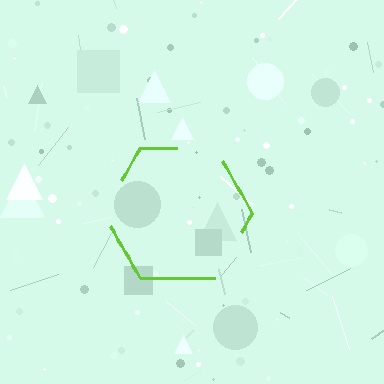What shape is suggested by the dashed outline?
The dashed outline suggests a hexagon.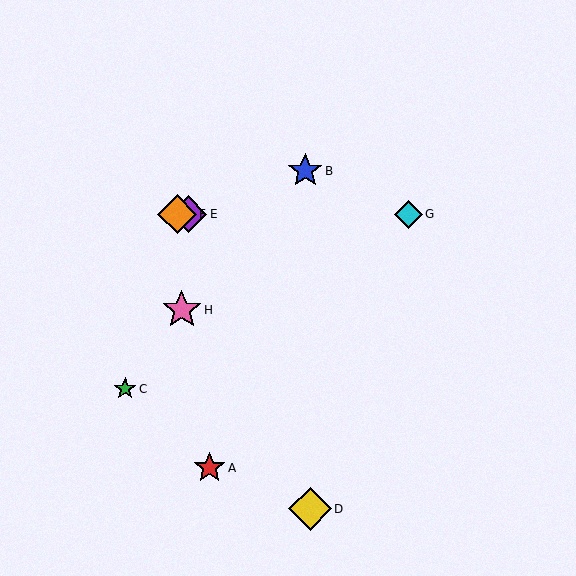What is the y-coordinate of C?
Object C is at y≈389.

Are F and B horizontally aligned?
No, F is at y≈214 and B is at y≈171.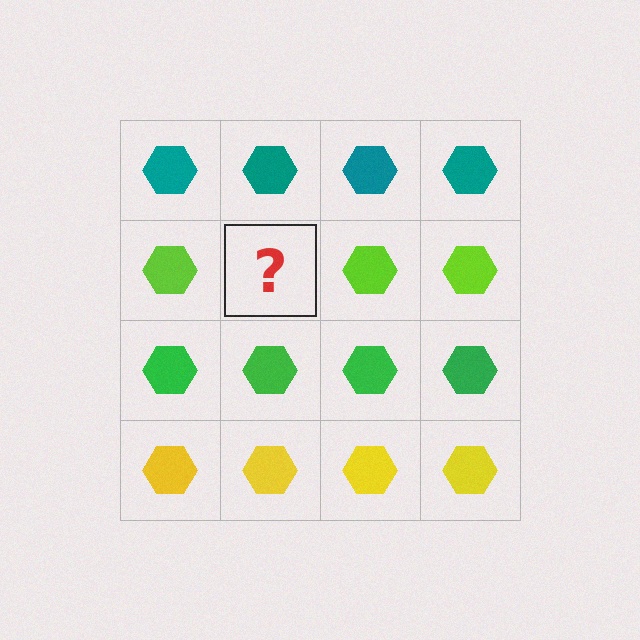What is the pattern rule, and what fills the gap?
The rule is that each row has a consistent color. The gap should be filled with a lime hexagon.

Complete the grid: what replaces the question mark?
The question mark should be replaced with a lime hexagon.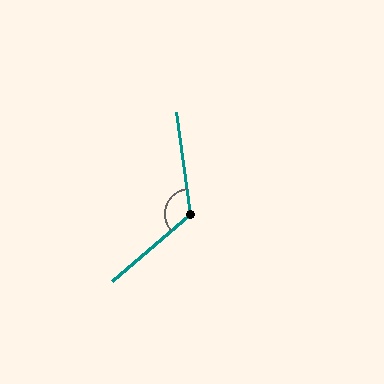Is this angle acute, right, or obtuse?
It is obtuse.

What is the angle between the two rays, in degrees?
Approximately 123 degrees.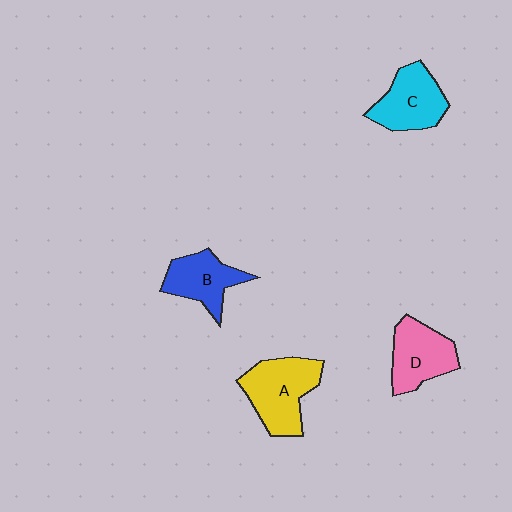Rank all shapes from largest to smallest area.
From largest to smallest: A (yellow), C (cyan), D (pink), B (blue).